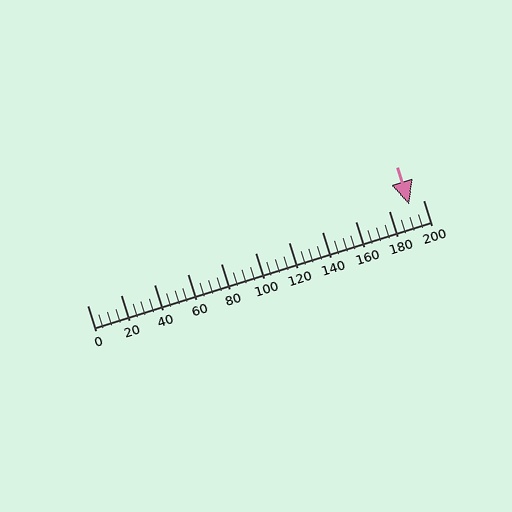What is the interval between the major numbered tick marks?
The major tick marks are spaced 20 units apart.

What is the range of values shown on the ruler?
The ruler shows values from 0 to 200.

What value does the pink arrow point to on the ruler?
The pink arrow points to approximately 192.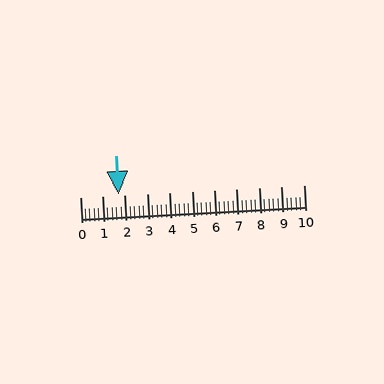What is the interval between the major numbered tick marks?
The major tick marks are spaced 1 units apart.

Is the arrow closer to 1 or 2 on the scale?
The arrow is closer to 2.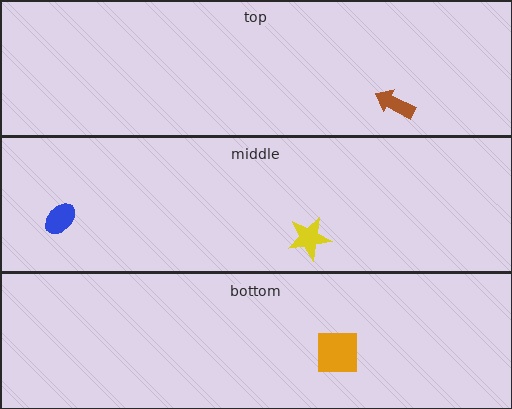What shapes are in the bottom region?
The orange square.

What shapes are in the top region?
The brown arrow.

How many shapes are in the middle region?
2.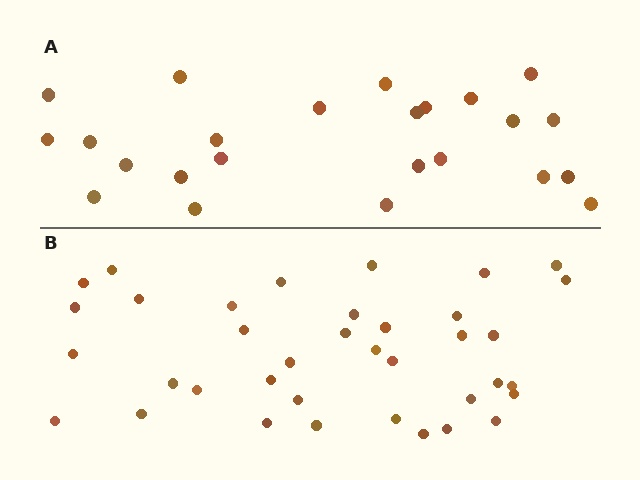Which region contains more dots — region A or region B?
Region B (the bottom region) has more dots.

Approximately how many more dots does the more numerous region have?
Region B has approximately 15 more dots than region A.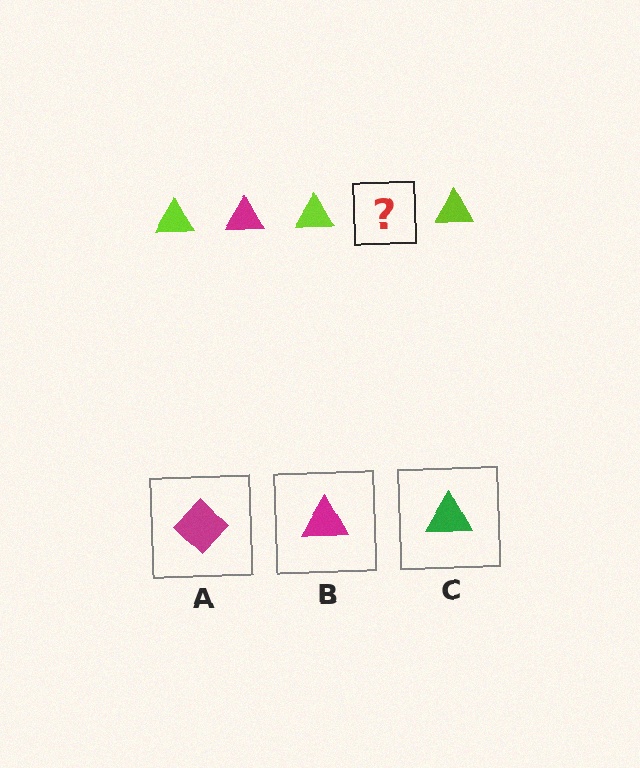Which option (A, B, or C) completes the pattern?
B.